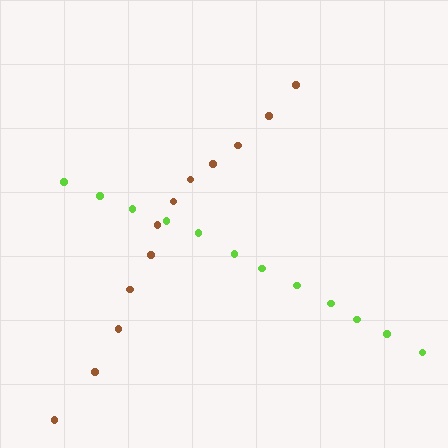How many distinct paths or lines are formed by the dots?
There are 2 distinct paths.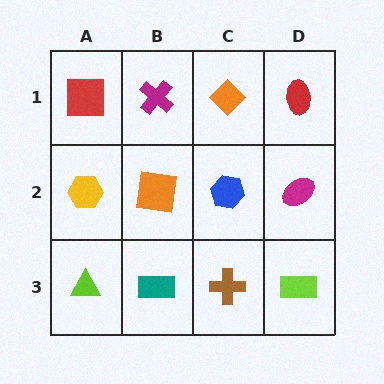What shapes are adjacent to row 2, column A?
A red square (row 1, column A), a lime triangle (row 3, column A), an orange square (row 2, column B).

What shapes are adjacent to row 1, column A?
A yellow hexagon (row 2, column A), a magenta cross (row 1, column B).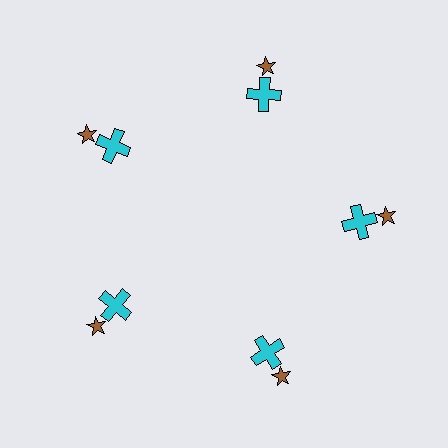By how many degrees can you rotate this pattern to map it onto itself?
The pattern maps onto itself every 72 degrees of rotation.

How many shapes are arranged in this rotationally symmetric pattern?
There are 10 shapes, arranged in 5 groups of 2.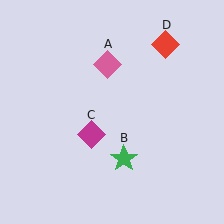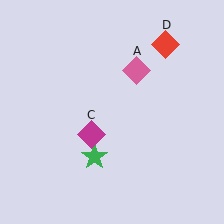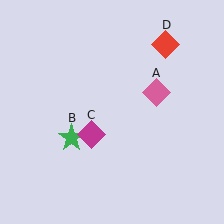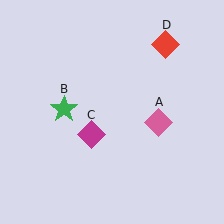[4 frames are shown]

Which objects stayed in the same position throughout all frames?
Magenta diamond (object C) and red diamond (object D) remained stationary.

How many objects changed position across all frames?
2 objects changed position: pink diamond (object A), green star (object B).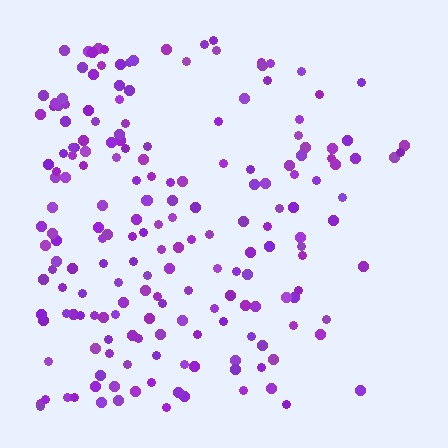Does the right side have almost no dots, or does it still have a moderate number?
Still a moderate number, just noticeably fewer than the left.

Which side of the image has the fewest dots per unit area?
The right.